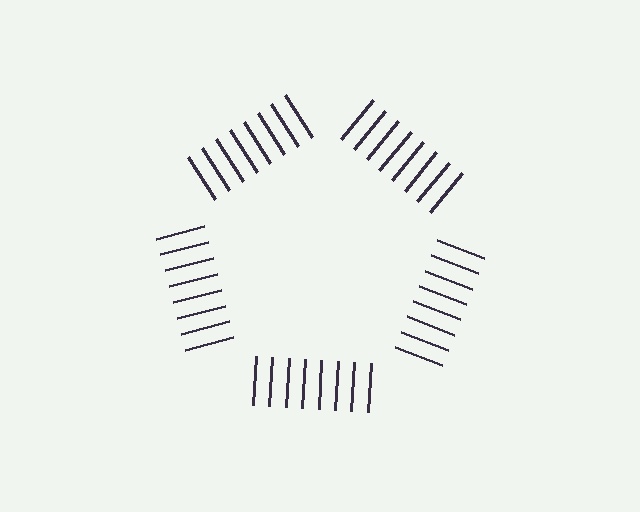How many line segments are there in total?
40 — 8 along each of the 5 edges.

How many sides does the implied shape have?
5 sides — the line-ends trace a pentagon.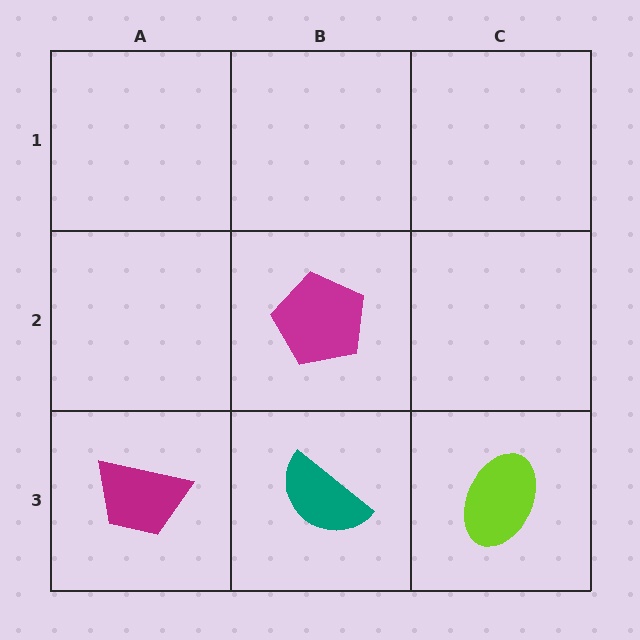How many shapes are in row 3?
3 shapes.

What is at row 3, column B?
A teal semicircle.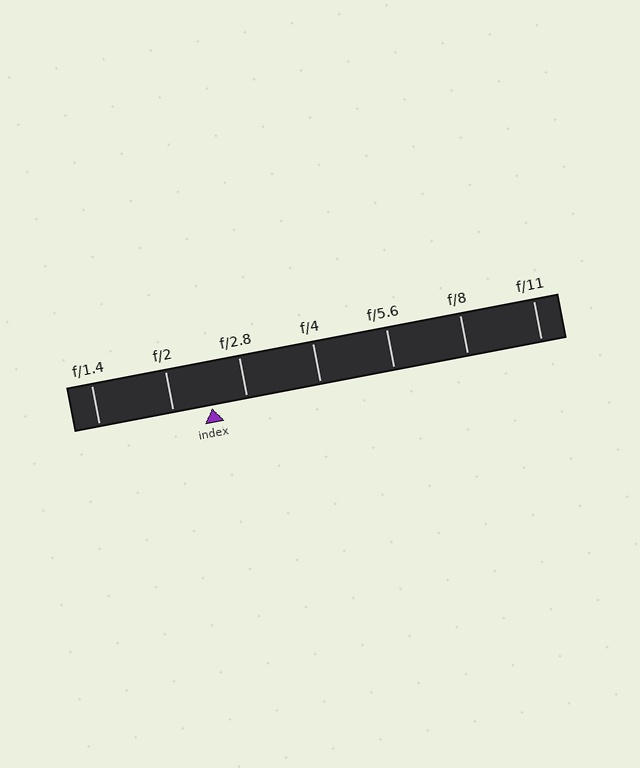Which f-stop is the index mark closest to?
The index mark is closest to f/2.8.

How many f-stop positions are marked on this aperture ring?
There are 7 f-stop positions marked.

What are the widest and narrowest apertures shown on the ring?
The widest aperture shown is f/1.4 and the narrowest is f/11.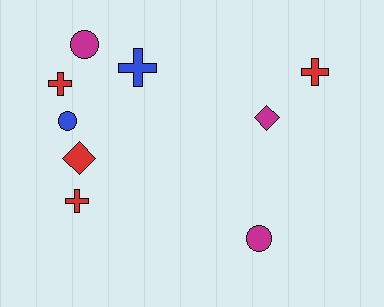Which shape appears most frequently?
Cross, with 4 objects.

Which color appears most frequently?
Red, with 4 objects.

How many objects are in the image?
There are 9 objects.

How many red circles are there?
There are no red circles.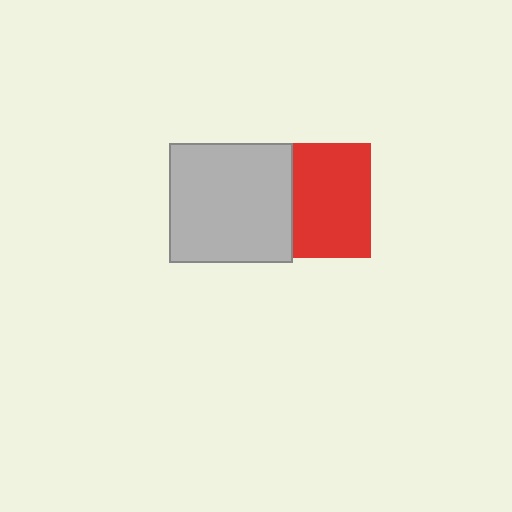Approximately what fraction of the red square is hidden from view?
Roughly 33% of the red square is hidden behind the light gray rectangle.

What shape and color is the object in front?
The object in front is a light gray rectangle.